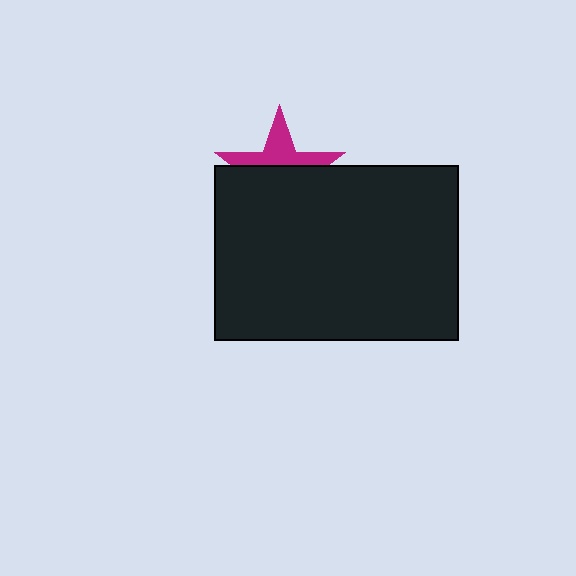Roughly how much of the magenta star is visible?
A small part of it is visible (roughly 42%).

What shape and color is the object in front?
The object in front is a black rectangle.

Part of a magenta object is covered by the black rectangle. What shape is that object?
It is a star.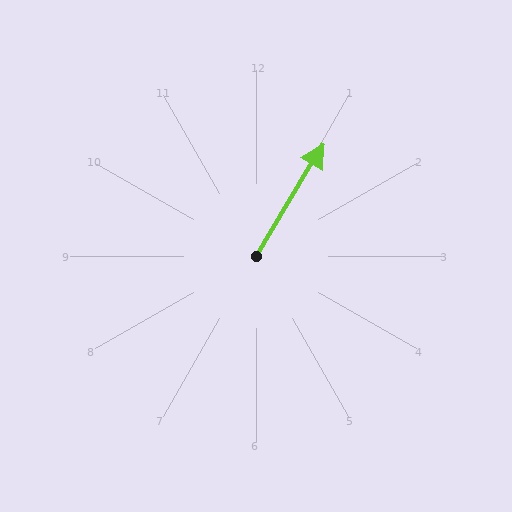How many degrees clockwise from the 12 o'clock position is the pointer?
Approximately 31 degrees.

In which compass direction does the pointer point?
Northeast.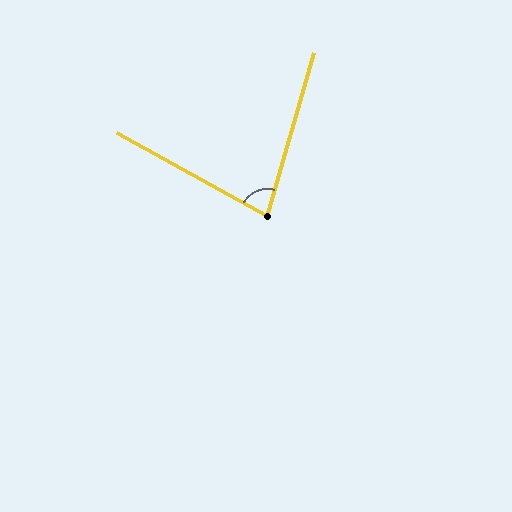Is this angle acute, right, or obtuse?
It is acute.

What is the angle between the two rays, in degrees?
Approximately 77 degrees.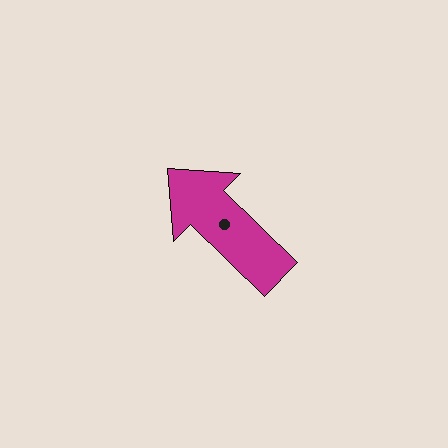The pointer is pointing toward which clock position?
Roughly 10 o'clock.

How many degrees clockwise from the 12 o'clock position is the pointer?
Approximately 314 degrees.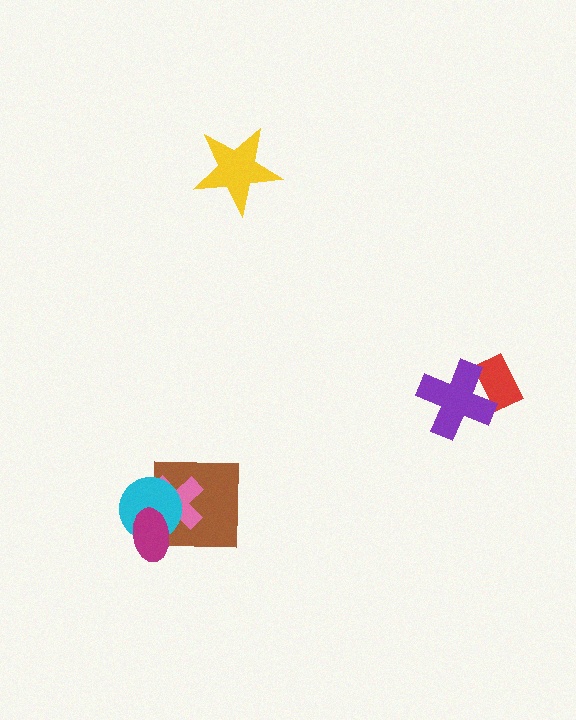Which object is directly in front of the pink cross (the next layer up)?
The cyan circle is directly in front of the pink cross.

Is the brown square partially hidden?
Yes, it is partially covered by another shape.